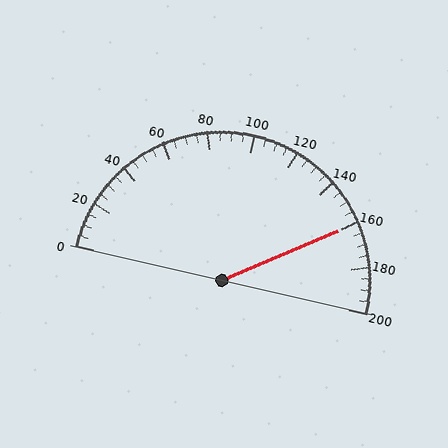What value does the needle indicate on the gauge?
The needle indicates approximately 160.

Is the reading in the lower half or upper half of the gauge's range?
The reading is in the upper half of the range (0 to 200).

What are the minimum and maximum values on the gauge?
The gauge ranges from 0 to 200.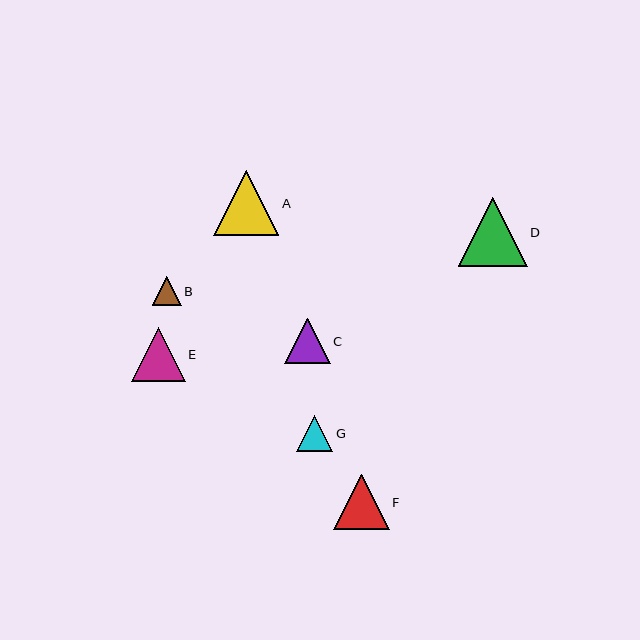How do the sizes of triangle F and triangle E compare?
Triangle F and triangle E are approximately the same size.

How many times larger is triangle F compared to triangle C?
Triangle F is approximately 1.2 times the size of triangle C.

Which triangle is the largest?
Triangle D is the largest with a size of approximately 69 pixels.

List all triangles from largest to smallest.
From largest to smallest: D, A, F, E, C, G, B.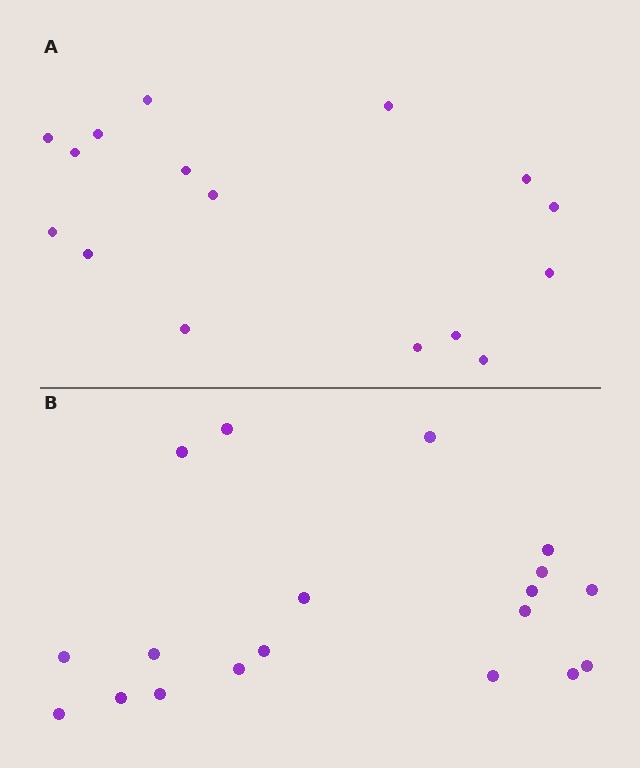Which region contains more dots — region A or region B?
Region B (the bottom region) has more dots.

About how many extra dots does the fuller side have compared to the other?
Region B has just a few more — roughly 2 or 3 more dots than region A.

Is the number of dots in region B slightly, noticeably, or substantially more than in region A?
Region B has only slightly more — the two regions are fairly close. The ratio is roughly 1.2 to 1.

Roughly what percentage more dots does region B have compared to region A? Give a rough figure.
About 20% more.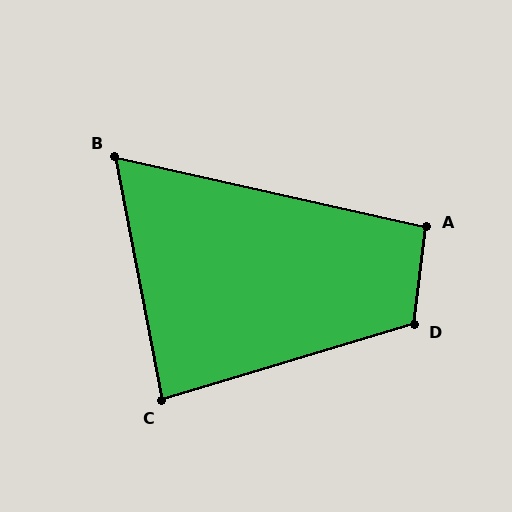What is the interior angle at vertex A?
Approximately 96 degrees (obtuse).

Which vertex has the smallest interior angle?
B, at approximately 67 degrees.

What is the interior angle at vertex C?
Approximately 84 degrees (acute).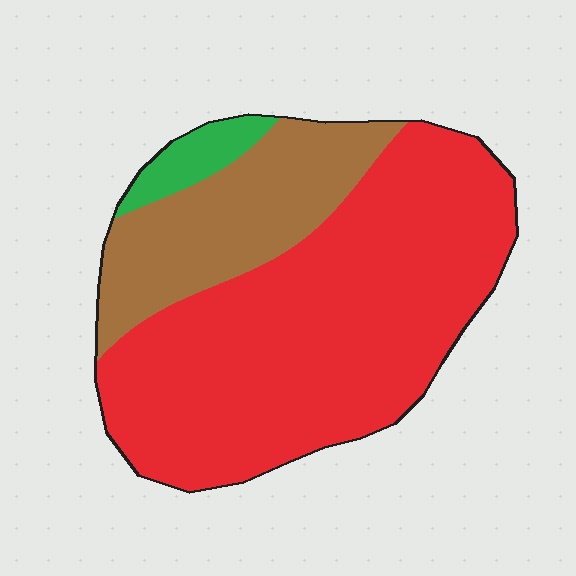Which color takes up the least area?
Green, at roughly 5%.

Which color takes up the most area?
Red, at roughly 70%.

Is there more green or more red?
Red.